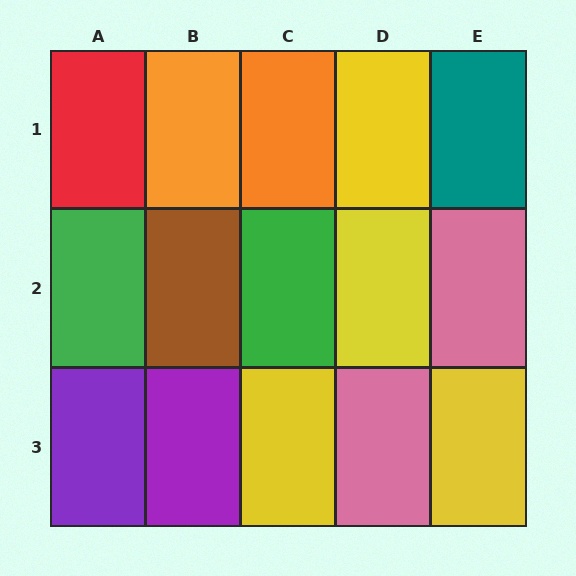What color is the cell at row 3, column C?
Yellow.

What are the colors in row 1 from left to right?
Red, orange, orange, yellow, teal.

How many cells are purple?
2 cells are purple.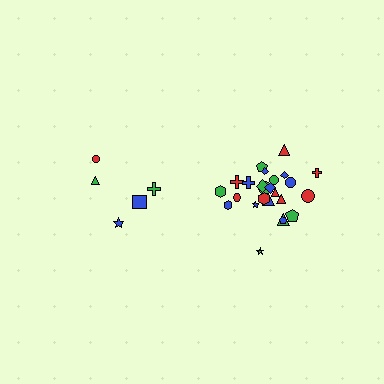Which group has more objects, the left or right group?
The right group.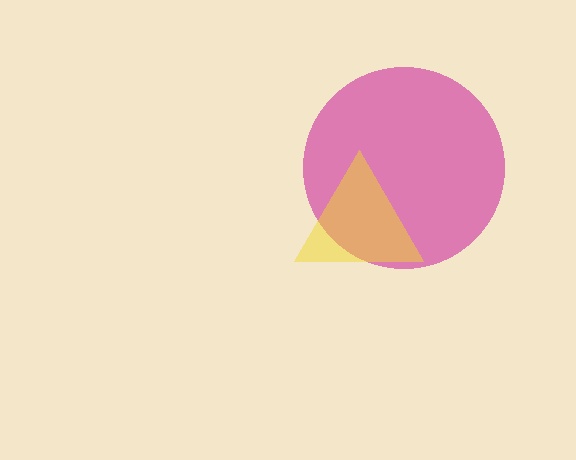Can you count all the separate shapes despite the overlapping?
Yes, there are 2 separate shapes.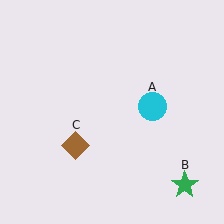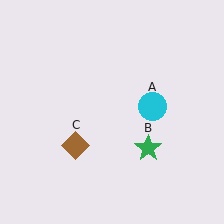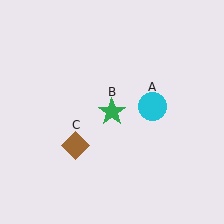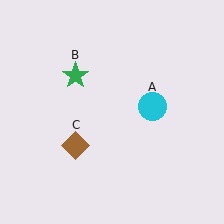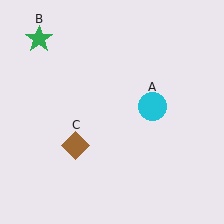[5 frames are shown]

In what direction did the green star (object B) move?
The green star (object B) moved up and to the left.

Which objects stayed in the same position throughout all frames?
Cyan circle (object A) and brown diamond (object C) remained stationary.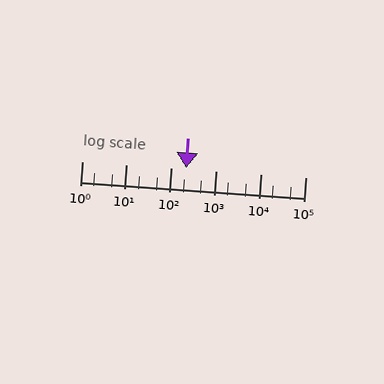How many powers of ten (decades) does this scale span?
The scale spans 5 decades, from 1 to 100000.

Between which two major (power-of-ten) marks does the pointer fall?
The pointer is between 100 and 1000.